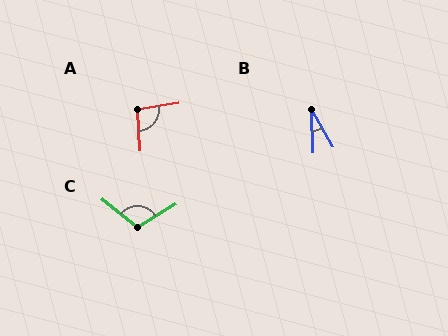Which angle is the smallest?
B, at approximately 29 degrees.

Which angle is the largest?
C, at approximately 109 degrees.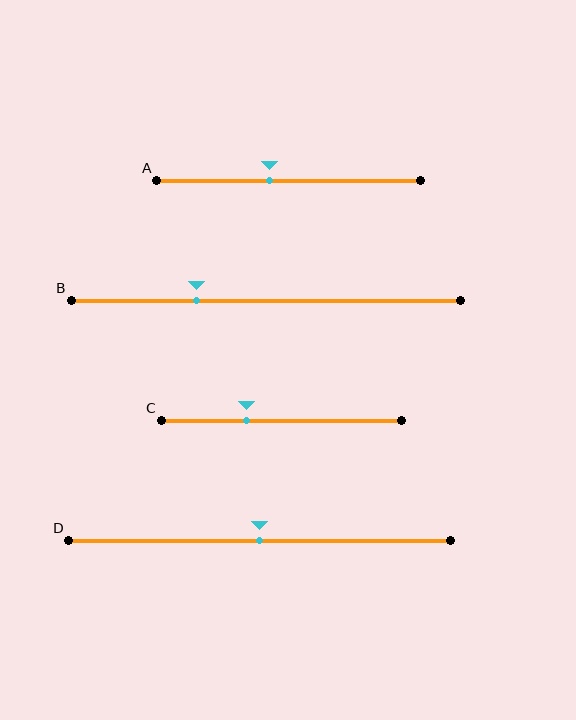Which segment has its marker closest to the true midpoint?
Segment D has its marker closest to the true midpoint.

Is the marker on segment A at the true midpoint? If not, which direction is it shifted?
No, the marker on segment A is shifted to the left by about 7% of the segment length.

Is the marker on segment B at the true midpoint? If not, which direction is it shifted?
No, the marker on segment B is shifted to the left by about 18% of the segment length.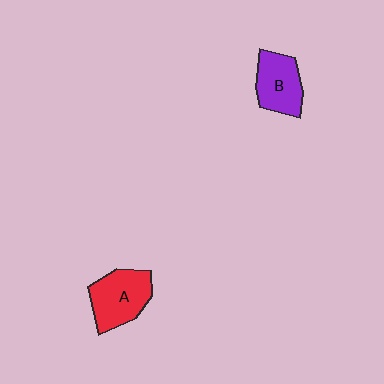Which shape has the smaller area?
Shape B (purple).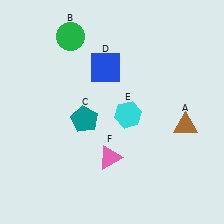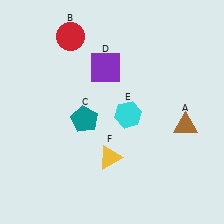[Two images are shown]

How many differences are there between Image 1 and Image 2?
There are 3 differences between the two images.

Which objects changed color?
B changed from green to red. D changed from blue to purple. F changed from pink to yellow.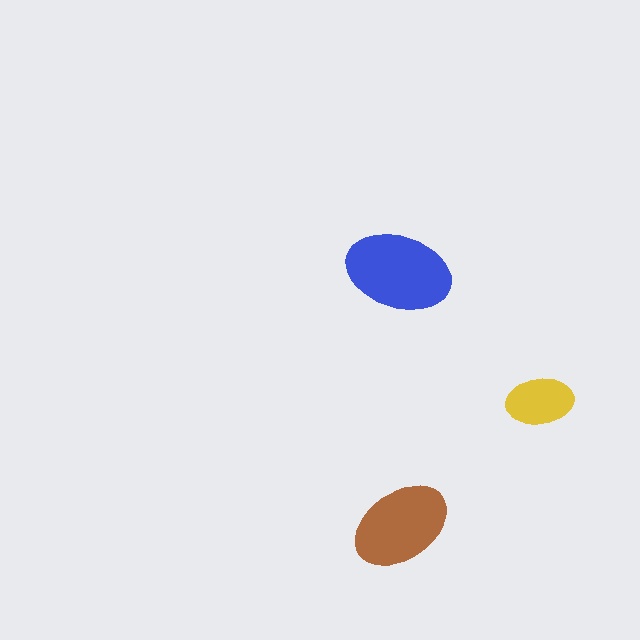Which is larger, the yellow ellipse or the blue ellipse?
The blue one.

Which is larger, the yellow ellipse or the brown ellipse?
The brown one.